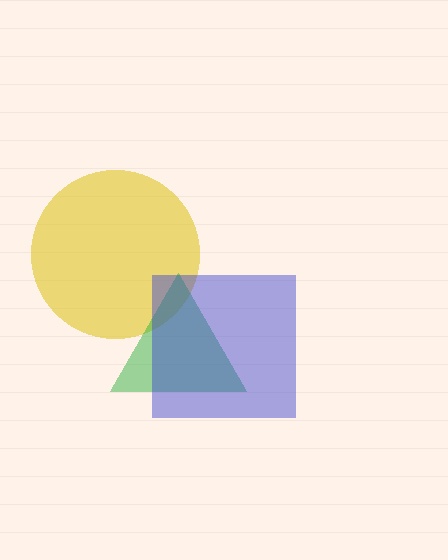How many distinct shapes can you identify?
There are 3 distinct shapes: a yellow circle, a green triangle, a blue square.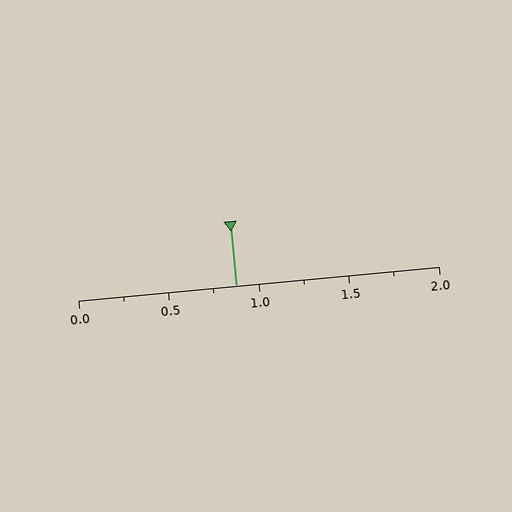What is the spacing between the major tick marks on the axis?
The major ticks are spaced 0.5 apart.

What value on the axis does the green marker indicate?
The marker indicates approximately 0.88.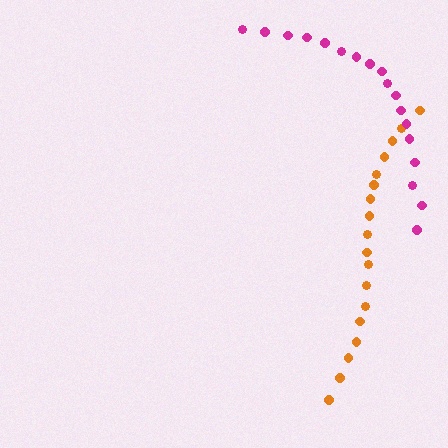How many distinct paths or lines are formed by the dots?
There are 2 distinct paths.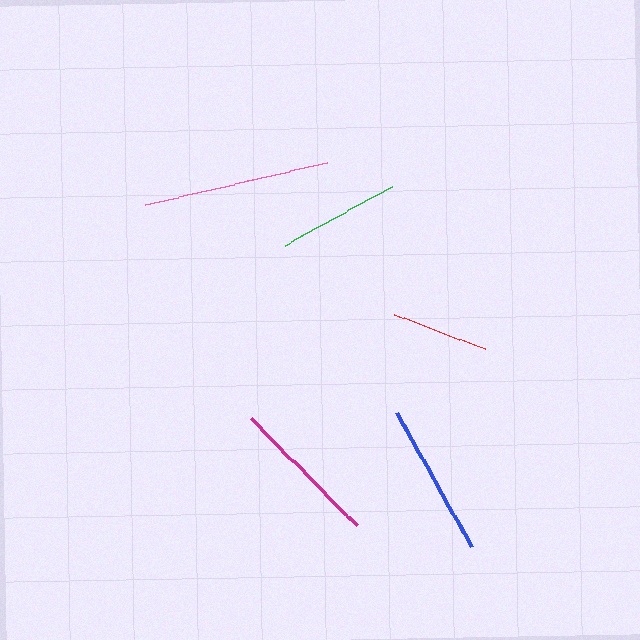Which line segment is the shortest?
The red line is the shortest at approximately 98 pixels.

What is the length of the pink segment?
The pink segment is approximately 187 pixels long.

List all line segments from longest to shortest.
From longest to shortest: pink, blue, magenta, green, red.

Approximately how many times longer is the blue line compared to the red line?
The blue line is approximately 1.6 times the length of the red line.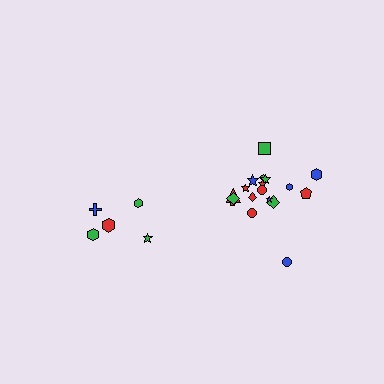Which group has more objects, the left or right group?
The right group.